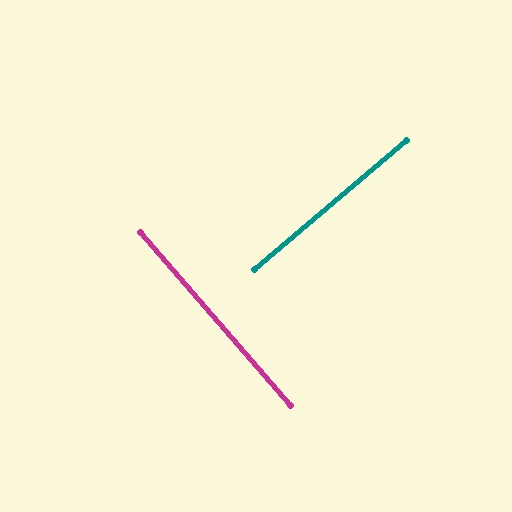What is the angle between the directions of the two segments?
Approximately 89 degrees.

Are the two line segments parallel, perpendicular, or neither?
Perpendicular — they meet at approximately 89°.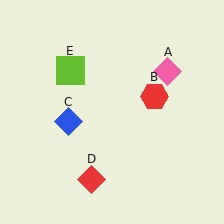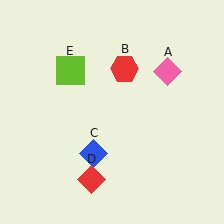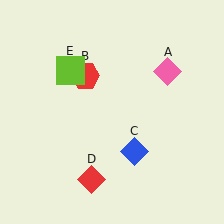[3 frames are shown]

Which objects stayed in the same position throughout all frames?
Pink diamond (object A) and red diamond (object D) and lime square (object E) remained stationary.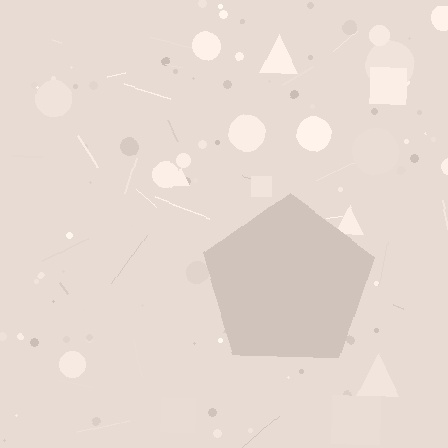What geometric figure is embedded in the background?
A pentagon is embedded in the background.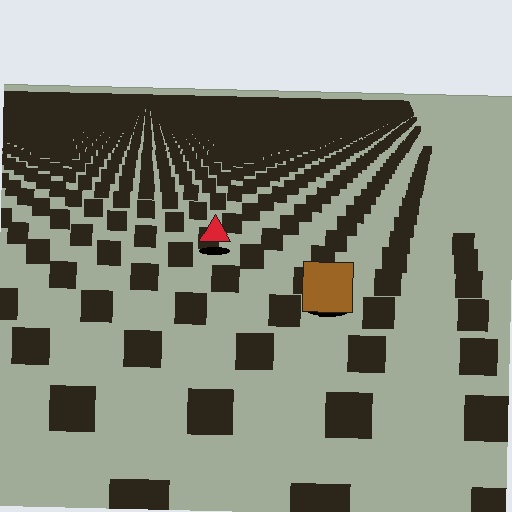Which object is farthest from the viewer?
The red triangle is farthest from the viewer. It appears smaller and the ground texture around it is denser.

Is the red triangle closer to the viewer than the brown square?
No. The brown square is closer — you can tell from the texture gradient: the ground texture is coarser near it.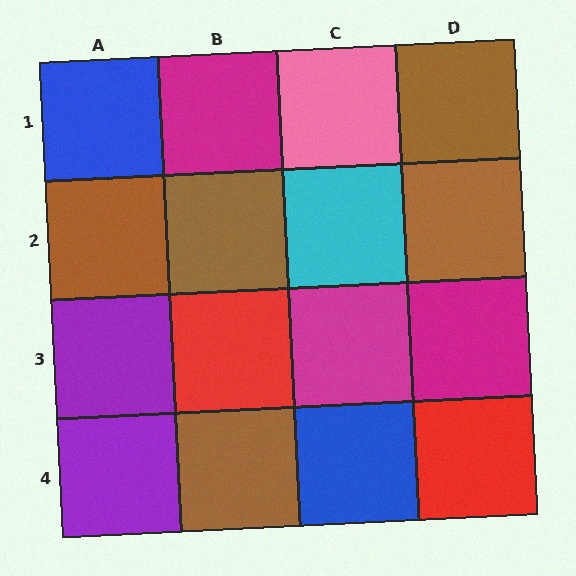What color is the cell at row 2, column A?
Brown.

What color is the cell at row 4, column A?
Purple.